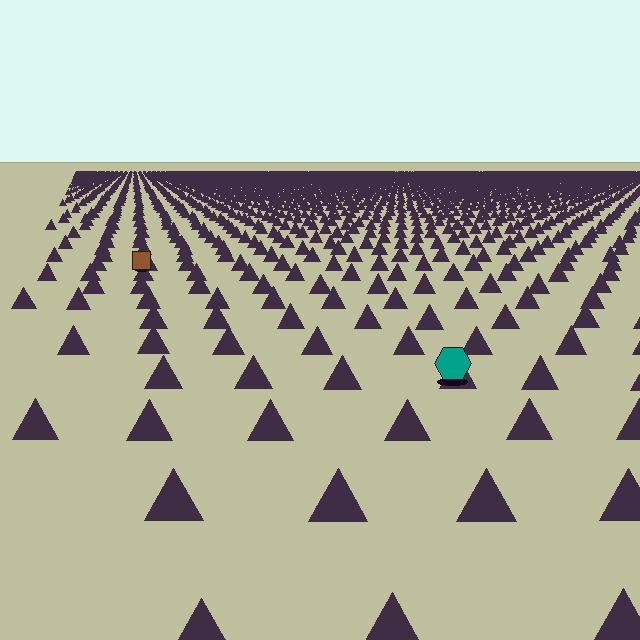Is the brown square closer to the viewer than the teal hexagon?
No. The teal hexagon is closer — you can tell from the texture gradient: the ground texture is coarser near it.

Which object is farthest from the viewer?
The brown square is farthest from the viewer. It appears smaller and the ground texture around it is denser.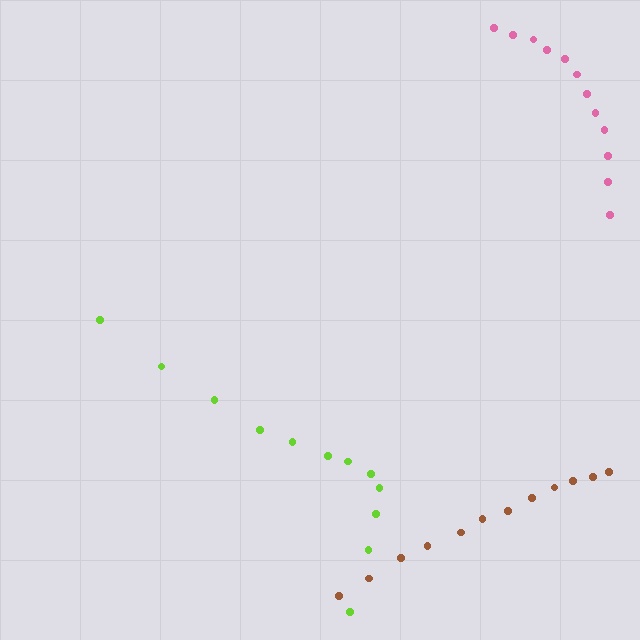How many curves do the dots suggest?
There are 3 distinct paths.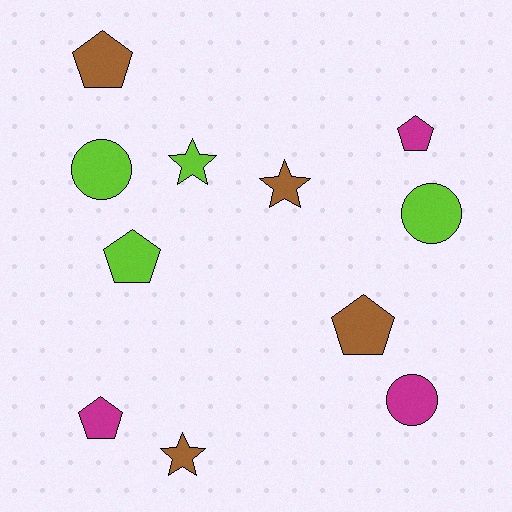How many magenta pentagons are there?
There are 2 magenta pentagons.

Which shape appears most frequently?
Pentagon, with 5 objects.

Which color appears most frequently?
Lime, with 4 objects.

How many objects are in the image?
There are 11 objects.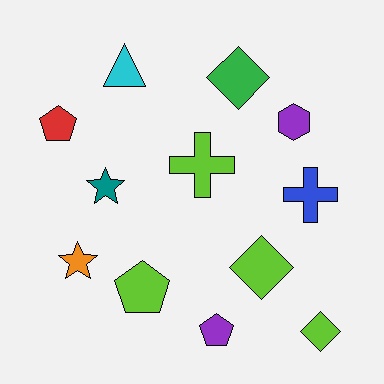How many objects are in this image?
There are 12 objects.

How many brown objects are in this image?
There are no brown objects.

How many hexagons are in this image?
There is 1 hexagon.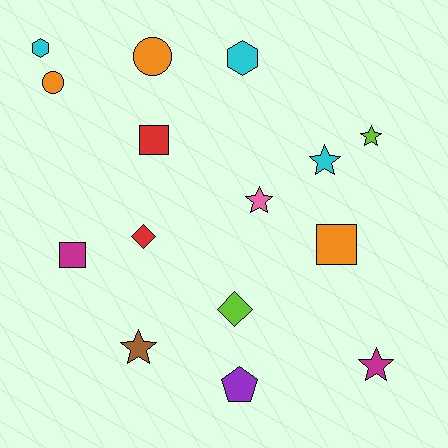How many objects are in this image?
There are 15 objects.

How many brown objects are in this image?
There is 1 brown object.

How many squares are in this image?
There are 3 squares.